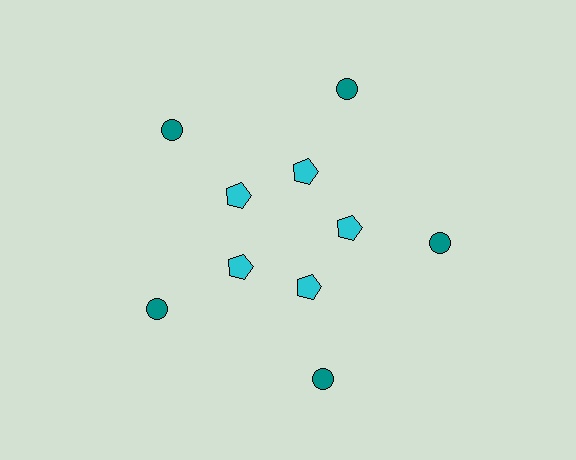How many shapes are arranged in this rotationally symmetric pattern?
There are 10 shapes, arranged in 5 groups of 2.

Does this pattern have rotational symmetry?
Yes, this pattern has 5-fold rotational symmetry. It looks the same after rotating 72 degrees around the center.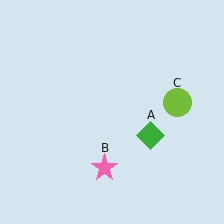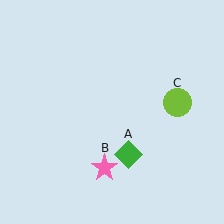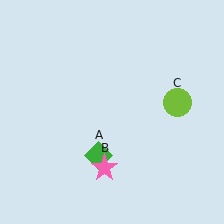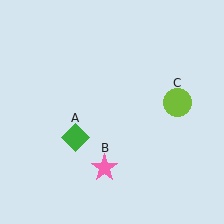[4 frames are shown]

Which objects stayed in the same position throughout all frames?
Pink star (object B) and lime circle (object C) remained stationary.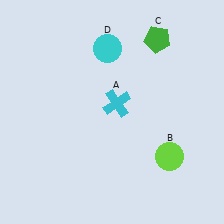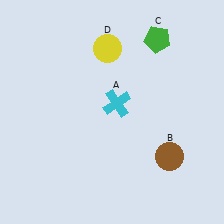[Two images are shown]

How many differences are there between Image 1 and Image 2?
There are 2 differences between the two images.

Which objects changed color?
B changed from lime to brown. D changed from cyan to yellow.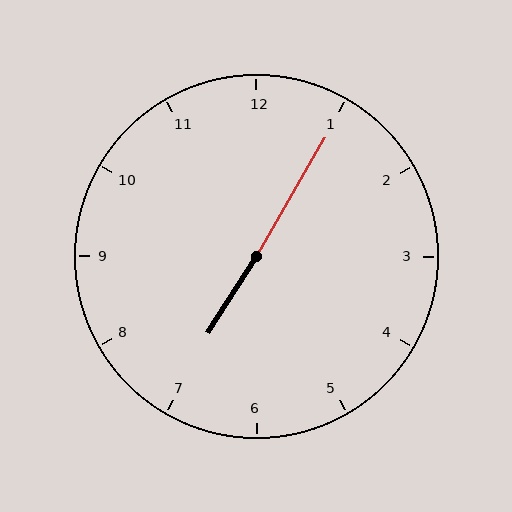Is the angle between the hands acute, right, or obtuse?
It is obtuse.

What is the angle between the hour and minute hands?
Approximately 178 degrees.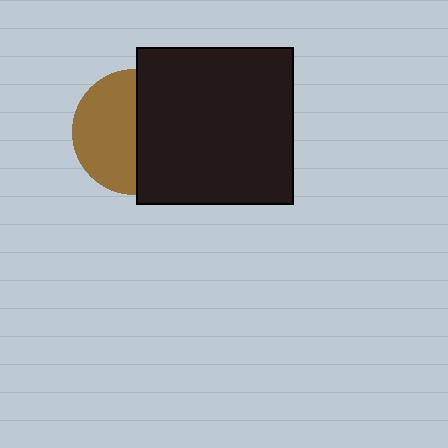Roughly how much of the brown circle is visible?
About half of it is visible (roughly 51%).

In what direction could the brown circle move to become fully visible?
The brown circle could move left. That would shift it out from behind the black square entirely.